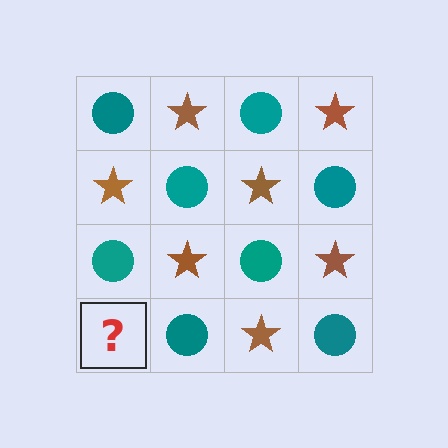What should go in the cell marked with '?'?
The missing cell should contain a brown star.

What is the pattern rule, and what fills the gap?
The rule is that it alternates teal circle and brown star in a checkerboard pattern. The gap should be filled with a brown star.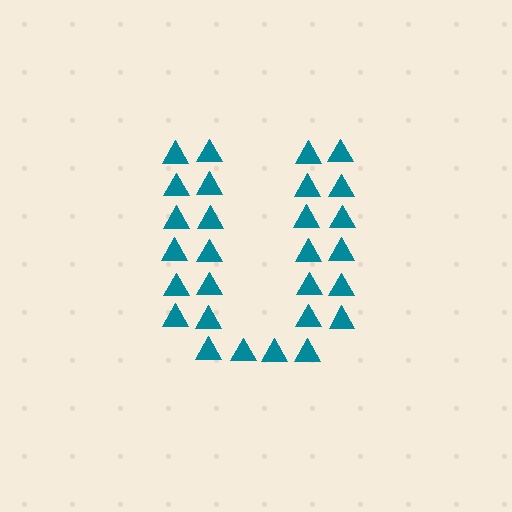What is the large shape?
The large shape is the letter U.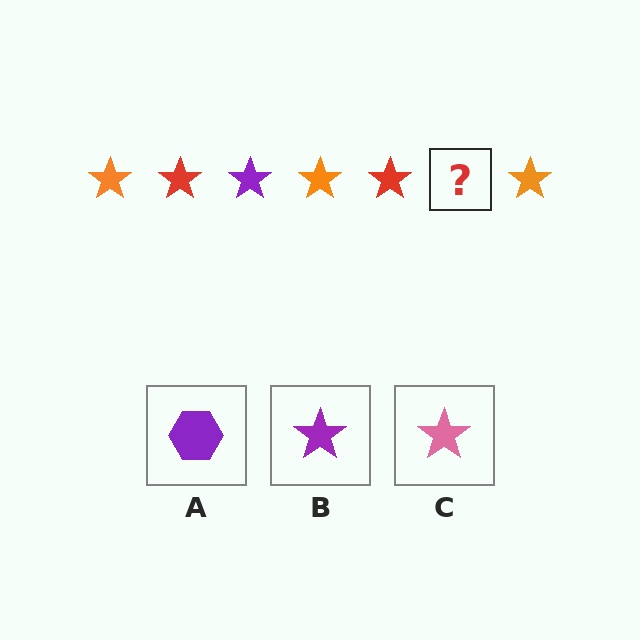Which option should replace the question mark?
Option B.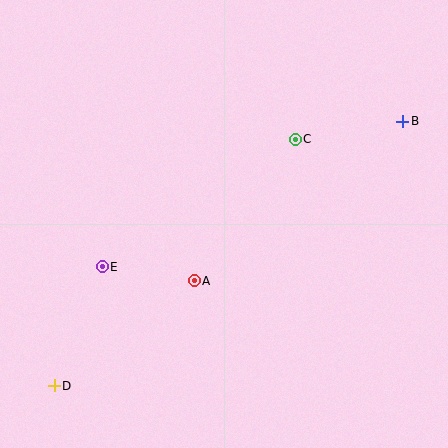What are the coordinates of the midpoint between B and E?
The midpoint between B and E is at (252, 194).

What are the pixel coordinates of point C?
Point C is at (295, 139).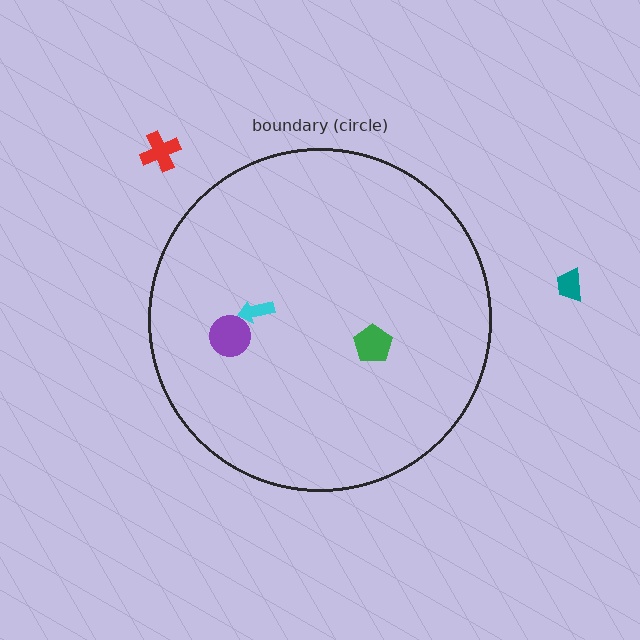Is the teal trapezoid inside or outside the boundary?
Outside.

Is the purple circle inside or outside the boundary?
Inside.